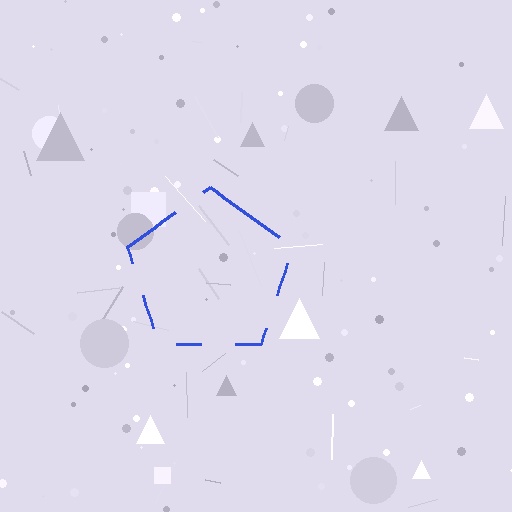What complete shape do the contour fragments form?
The contour fragments form a pentagon.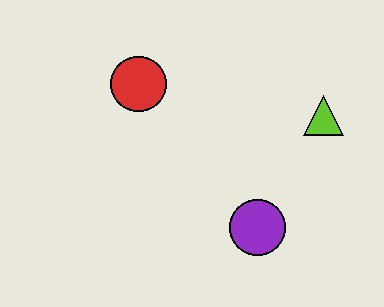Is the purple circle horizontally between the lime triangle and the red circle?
Yes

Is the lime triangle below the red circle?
Yes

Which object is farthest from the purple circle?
The red circle is farthest from the purple circle.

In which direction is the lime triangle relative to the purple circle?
The lime triangle is above the purple circle.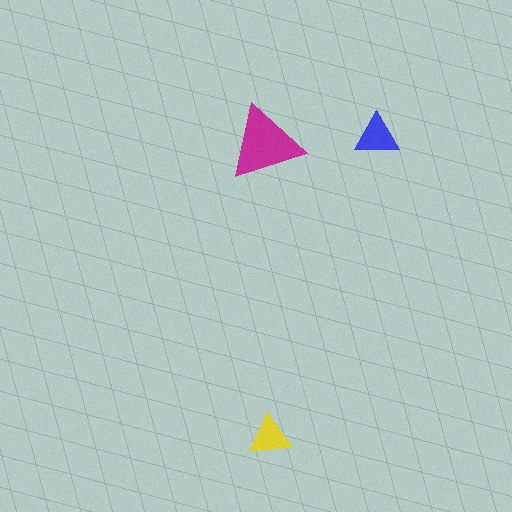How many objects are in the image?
There are 3 objects in the image.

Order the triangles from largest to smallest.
the magenta one, the blue one, the yellow one.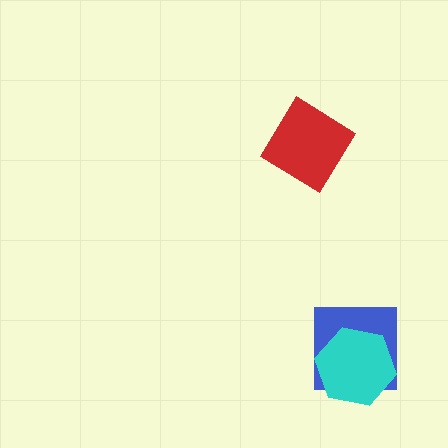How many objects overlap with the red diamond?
0 objects overlap with the red diamond.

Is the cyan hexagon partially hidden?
No, no other shape covers it.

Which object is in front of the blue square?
The cyan hexagon is in front of the blue square.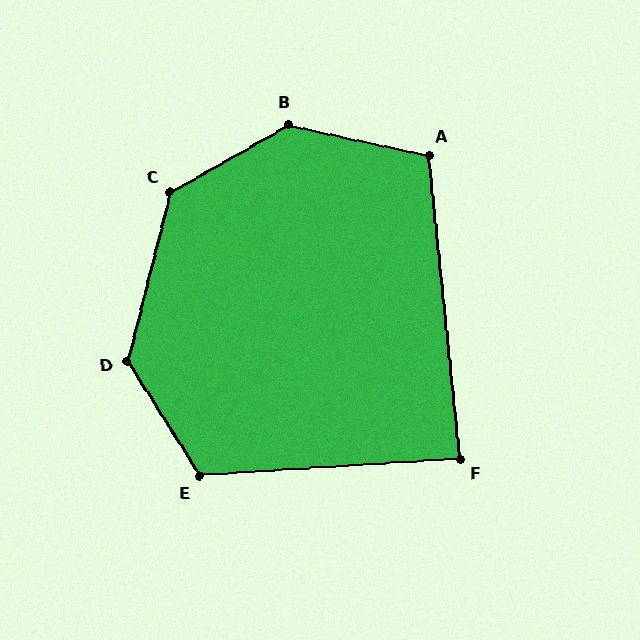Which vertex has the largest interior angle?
B, at approximately 138 degrees.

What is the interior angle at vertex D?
Approximately 134 degrees (obtuse).